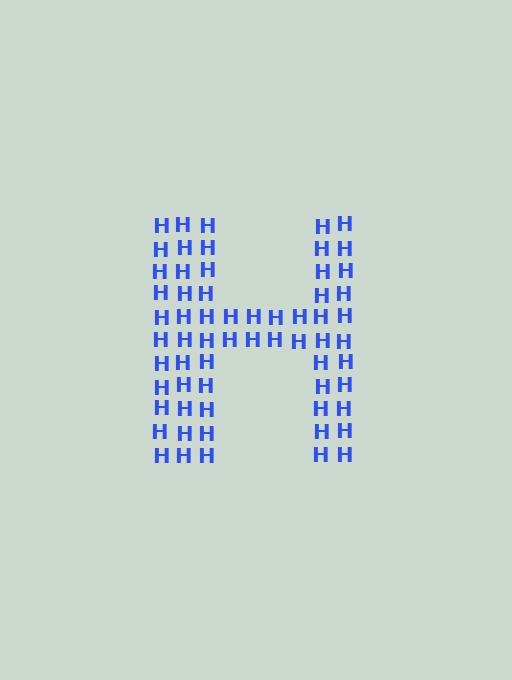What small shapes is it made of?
It is made of small letter H's.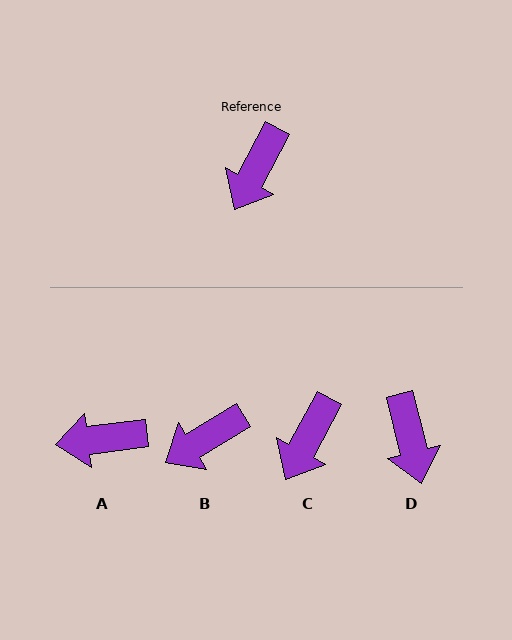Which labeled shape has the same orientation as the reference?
C.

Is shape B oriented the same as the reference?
No, it is off by about 31 degrees.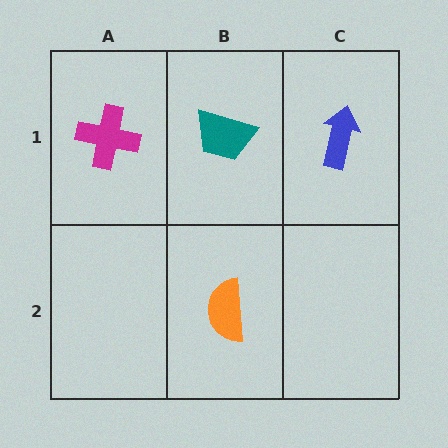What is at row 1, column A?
A magenta cross.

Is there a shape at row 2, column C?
No, that cell is empty.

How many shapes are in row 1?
3 shapes.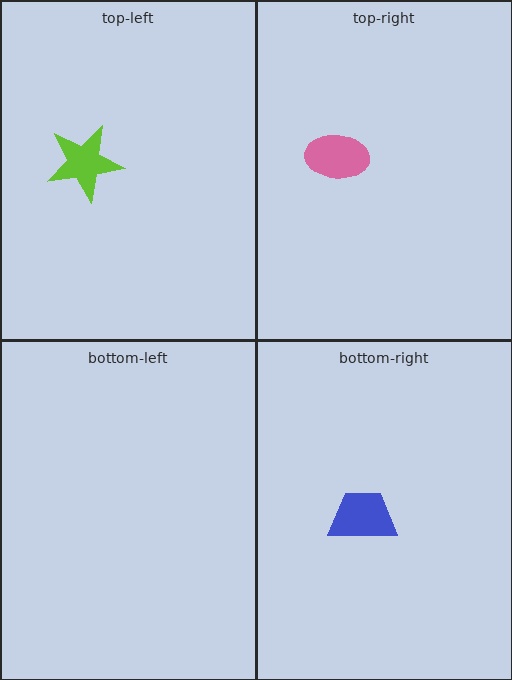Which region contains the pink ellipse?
The top-right region.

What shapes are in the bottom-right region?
The blue trapezoid.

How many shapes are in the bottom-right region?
1.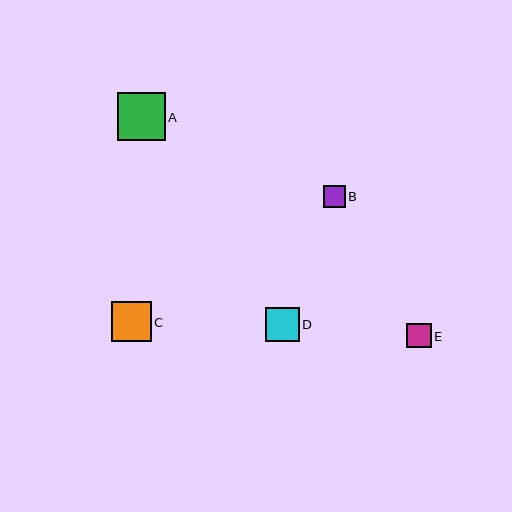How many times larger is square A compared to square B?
Square A is approximately 2.2 times the size of square B.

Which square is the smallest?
Square B is the smallest with a size of approximately 22 pixels.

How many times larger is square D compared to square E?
Square D is approximately 1.4 times the size of square E.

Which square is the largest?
Square A is the largest with a size of approximately 48 pixels.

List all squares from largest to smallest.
From largest to smallest: A, C, D, E, B.